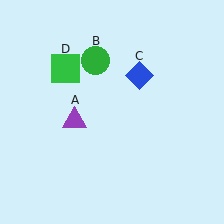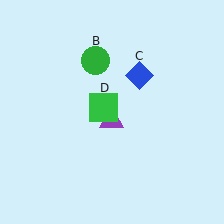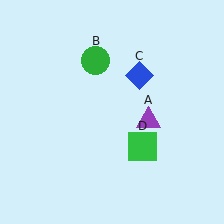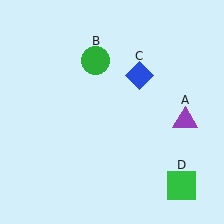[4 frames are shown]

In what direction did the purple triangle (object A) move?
The purple triangle (object A) moved right.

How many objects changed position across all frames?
2 objects changed position: purple triangle (object A), green square (object D).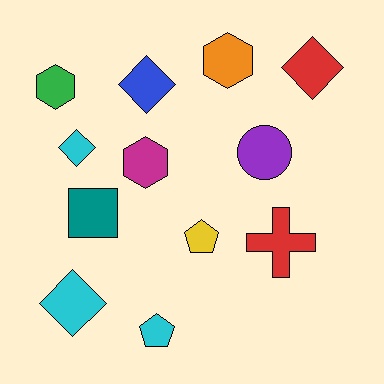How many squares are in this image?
There is 1 square.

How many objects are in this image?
There are 12 objects.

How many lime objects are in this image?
There are no lime objects.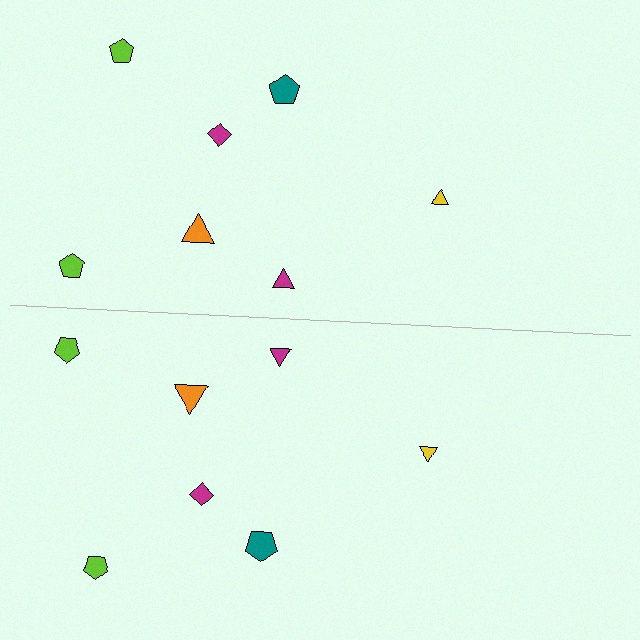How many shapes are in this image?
There are 14 shapes in this image.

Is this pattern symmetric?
Yes, this pattern has bilateral (reflection) symmetry.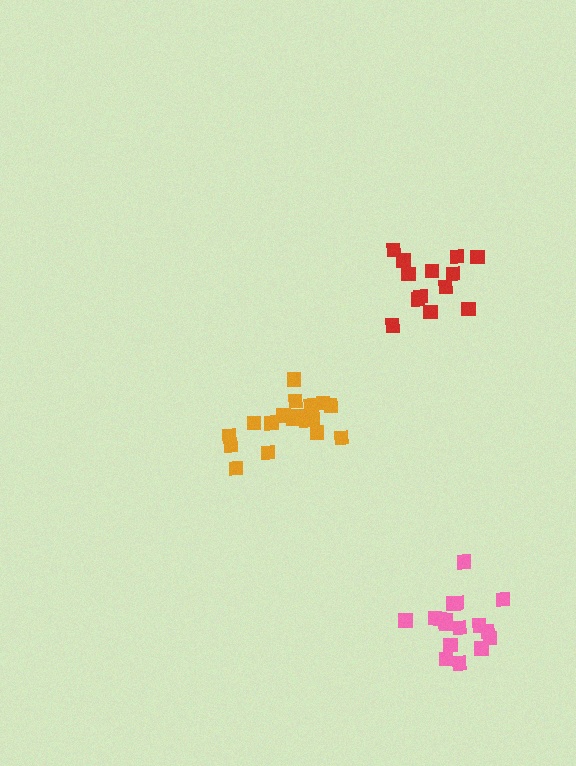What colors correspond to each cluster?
The clusters are colored: red, orange, pink.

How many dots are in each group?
Group 1: 13 dots, Group 2: 18 dots, Group 3: 17 dots (48 total).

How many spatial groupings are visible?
There are 3 spatial groupings.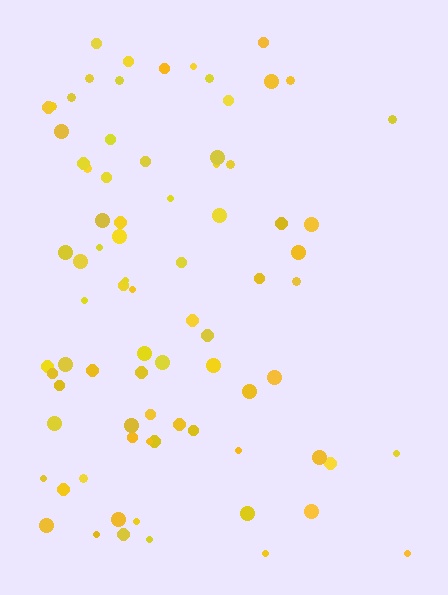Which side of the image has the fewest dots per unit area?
The right.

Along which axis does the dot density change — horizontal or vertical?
Horizontal.